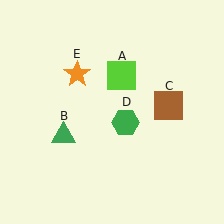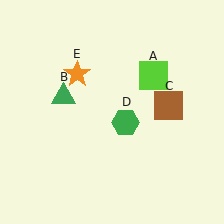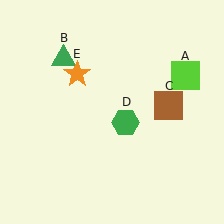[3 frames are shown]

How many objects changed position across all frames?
2 objects changed position: lime square (object A), green triangle (object B).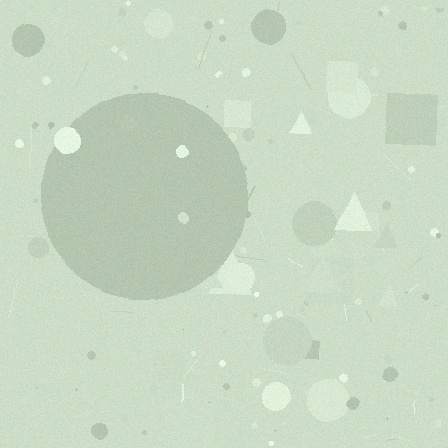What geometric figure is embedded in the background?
A circle is embedded in the background.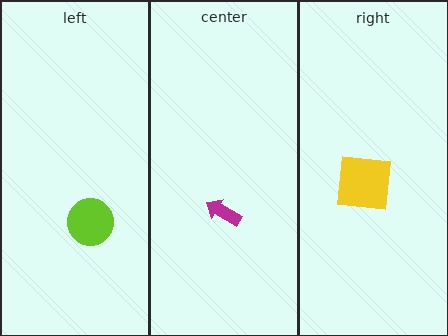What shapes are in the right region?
The yellow square.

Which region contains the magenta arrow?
The center region.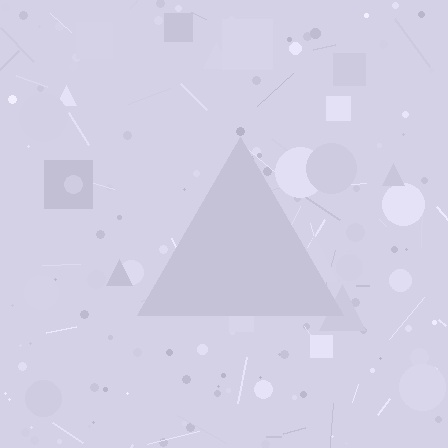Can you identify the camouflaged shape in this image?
The camouflaged shape is a triangle.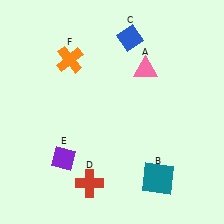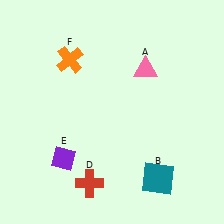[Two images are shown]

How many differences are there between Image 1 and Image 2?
There is 1 difference between the two images.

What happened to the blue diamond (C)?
The blue diamond (C) was removed in Image 2. It was in the top-right area of Image 1.